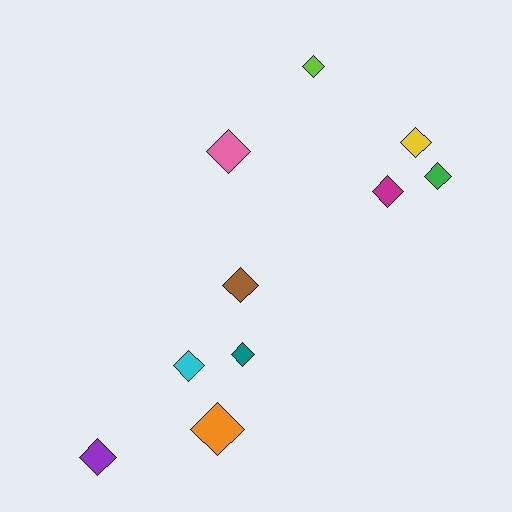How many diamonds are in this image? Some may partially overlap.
There are 10 diamonds.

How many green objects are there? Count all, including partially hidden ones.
There is 1 green object.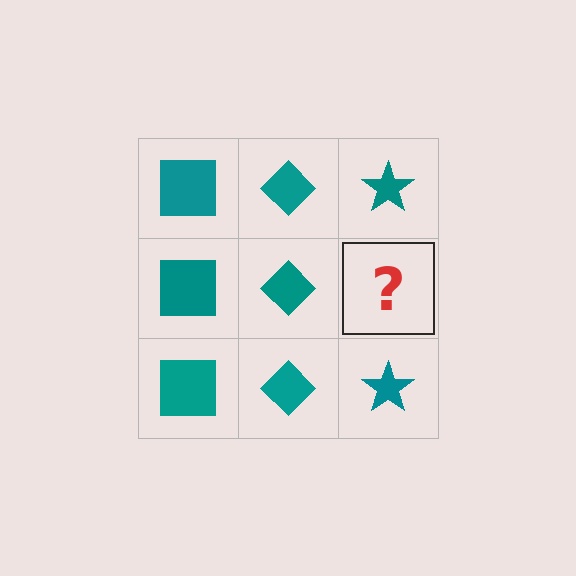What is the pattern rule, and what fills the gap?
The rule is that each column has a consistent shape. The gap should be filled with a teal star.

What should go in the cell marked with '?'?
The missing cell should contain a teal star.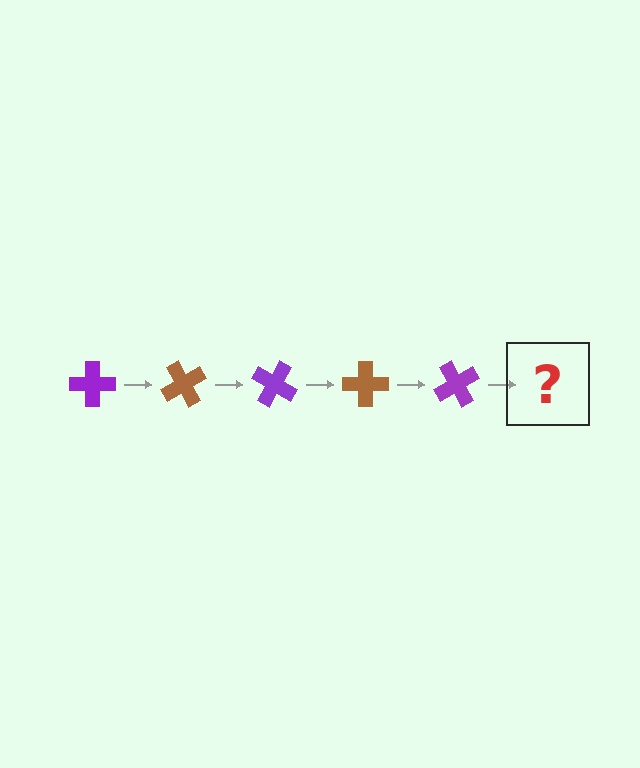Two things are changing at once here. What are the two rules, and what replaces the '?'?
The two rules are that it rotates 60 degrees each step and the color cycles through purple and brown. The '?' should be a brown cross, rotated 300 degrees from the start.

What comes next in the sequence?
The next element should be a brown cross, rotated 300 degrees from the start.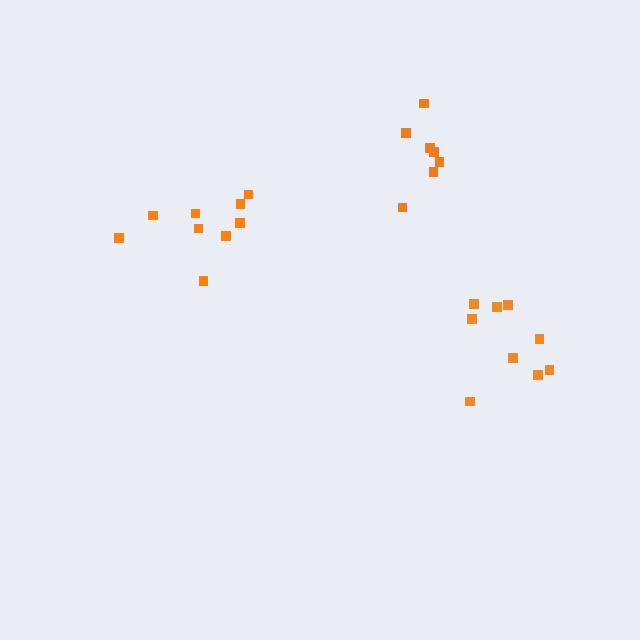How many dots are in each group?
Group 1: 9 dots, Group 2: 7 dots, Group 3: 9 dots (25 total).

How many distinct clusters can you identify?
There are 3 distinct clusters.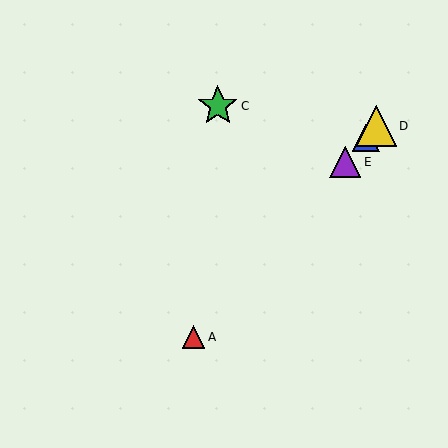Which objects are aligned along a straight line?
Objects A, B, D, E are aligned along a straight line.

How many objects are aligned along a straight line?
4 objects (A, B, D, E) are aligned along a straight line.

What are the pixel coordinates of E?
Object E is at (345, 162).